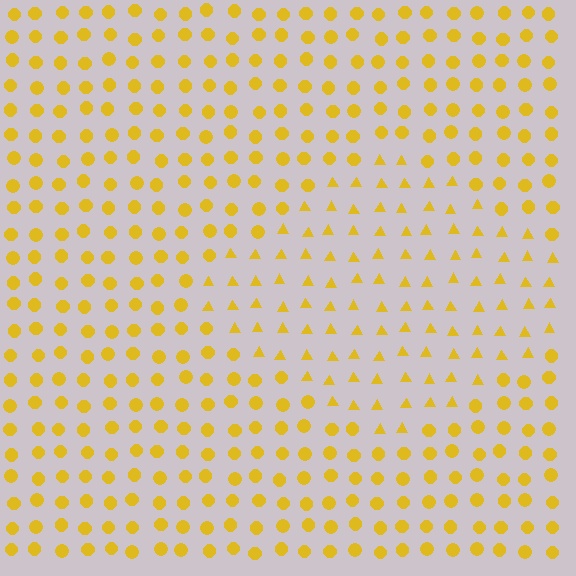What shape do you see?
I see a diamond.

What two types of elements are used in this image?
The image uses triangles inside the diamond region and circles outside it.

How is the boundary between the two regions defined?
The boundary is defined by a change in element shape: triangles inside vs. circles outside. All elements share the same color and spacing.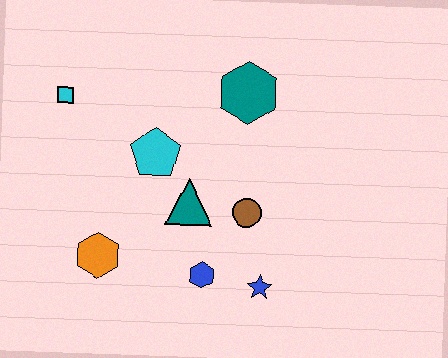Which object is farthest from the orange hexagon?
The teal hexagon is farthest from the orange hexagon.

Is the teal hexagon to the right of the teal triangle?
Yes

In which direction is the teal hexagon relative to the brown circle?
The teal hexagon is above the brown circle.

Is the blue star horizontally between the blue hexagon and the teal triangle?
No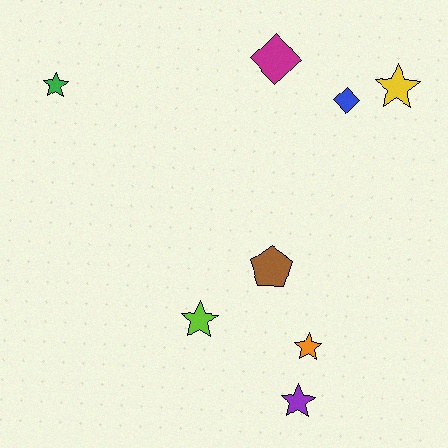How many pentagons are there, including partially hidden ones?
There is 1 pentagon.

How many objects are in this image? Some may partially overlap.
There are 8 objects.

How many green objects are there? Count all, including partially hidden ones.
There is 1 green object.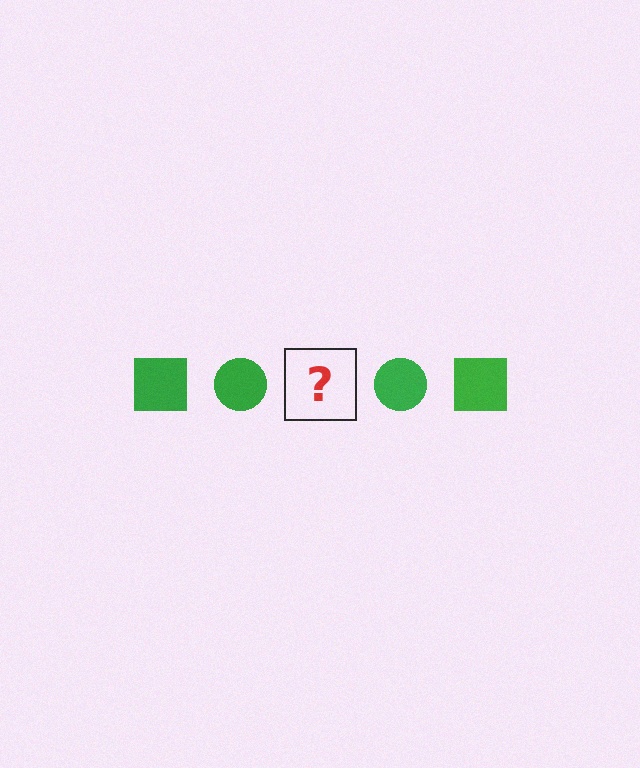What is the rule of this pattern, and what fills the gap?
The rule is that the pattern cycles through square, circle shapes in green. The gap should be filled with a green square.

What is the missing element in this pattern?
The missing element is a green square.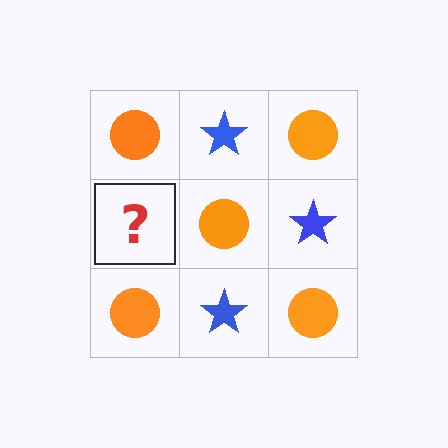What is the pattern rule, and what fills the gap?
The rule is that it alternates orange circle and blue star in a checkerboard pattern. The gap should be filled with a blue star.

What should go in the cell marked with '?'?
The missing cell should contain a blue star.